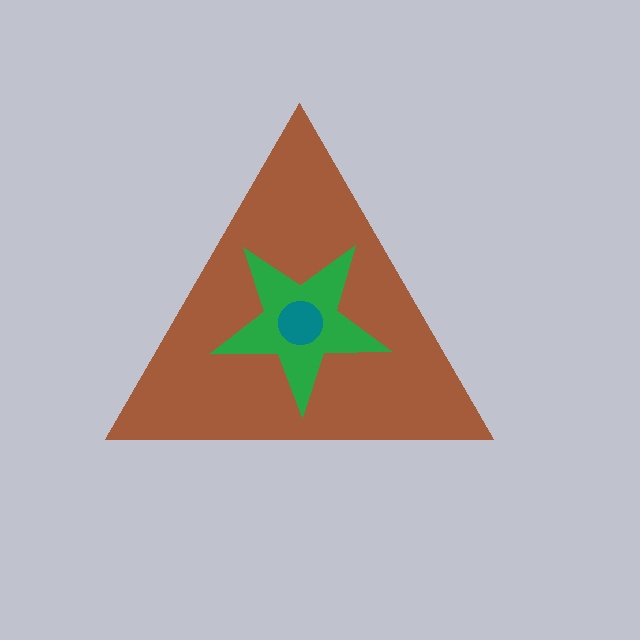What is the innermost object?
The teal circle.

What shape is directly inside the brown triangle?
The green star.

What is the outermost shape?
The brown triangle.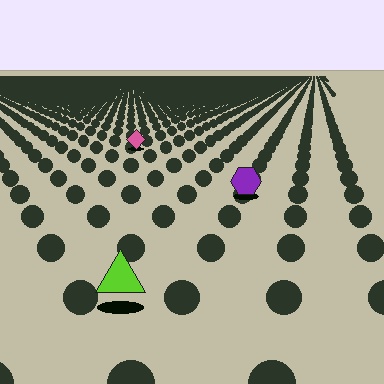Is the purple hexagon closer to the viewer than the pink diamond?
Yes. The purple hexagon is closer — you can tell from the texture gradient: the ground texture is coarser near it.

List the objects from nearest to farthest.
From nearest to farthest: the lime triangle, the purple hexagon, the pink diamond.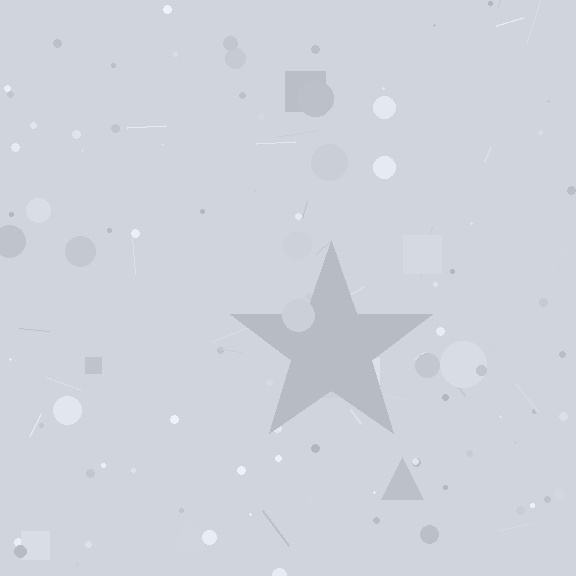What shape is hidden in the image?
A star is hidden in the image.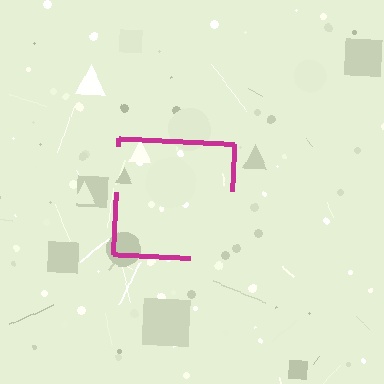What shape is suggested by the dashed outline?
The dashed outline suggests a square.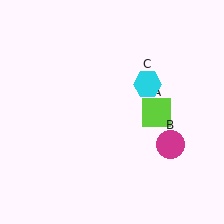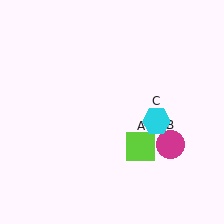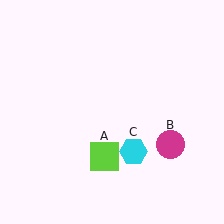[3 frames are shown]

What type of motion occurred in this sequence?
The lime square (object A), cyan hexagon (object C) rotated clockwise around the center of the scene.